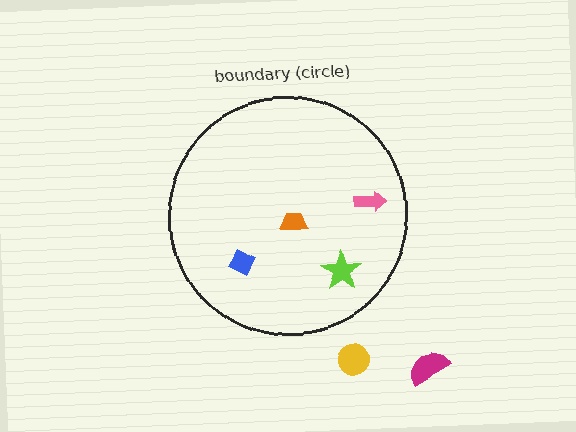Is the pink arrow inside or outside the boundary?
Inside.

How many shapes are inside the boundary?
4 inside, 2 outside.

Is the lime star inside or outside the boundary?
Inside.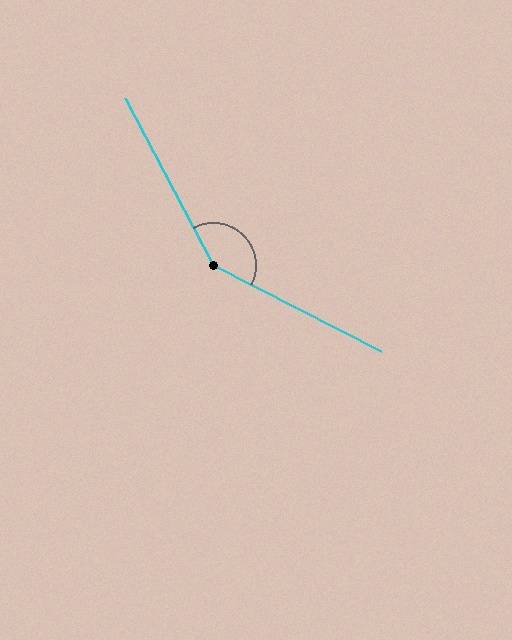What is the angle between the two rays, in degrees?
Approximately 145 degrees.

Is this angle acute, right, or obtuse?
It is obtuse.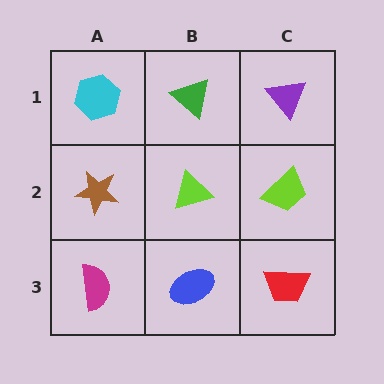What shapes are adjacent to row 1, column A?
A brown star (row 2, column A), a green triangle (row 1, column B).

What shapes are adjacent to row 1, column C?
A lime trapezoid (row 2, column C), a green triangle (row 1, column B).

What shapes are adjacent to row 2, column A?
A cyan hexagon (row 1, column A), a magenta semicircle (row 3, column A), a lime triangle (row 2, column B).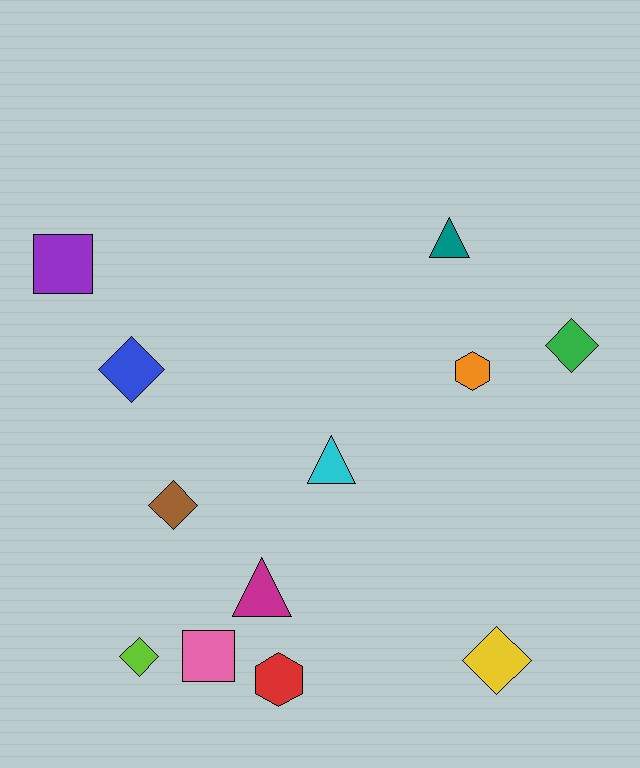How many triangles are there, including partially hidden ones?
There are 3 triangles.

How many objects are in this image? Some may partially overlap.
There are 12 objects.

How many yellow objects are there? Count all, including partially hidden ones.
There is 1 yellow object.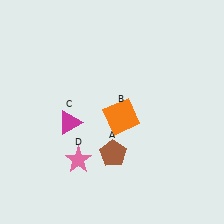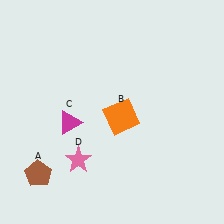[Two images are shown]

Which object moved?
The brown pentagon (A) moved left.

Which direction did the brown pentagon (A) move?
The brown pentagon (A) moved left.